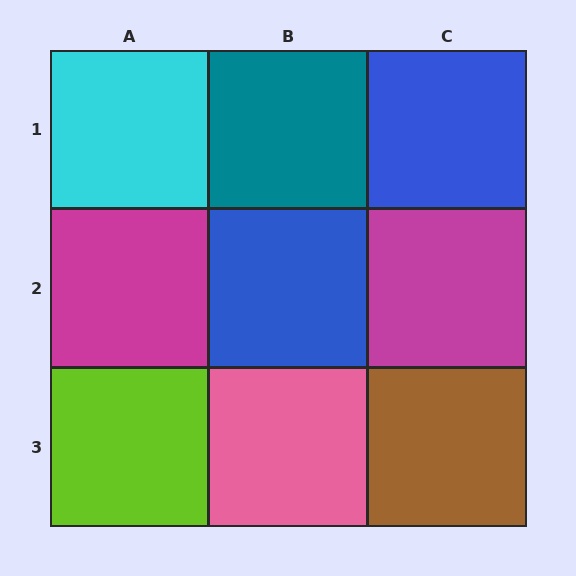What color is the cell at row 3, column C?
Brown.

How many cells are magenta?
2 cells are magenta.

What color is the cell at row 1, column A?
Cyan.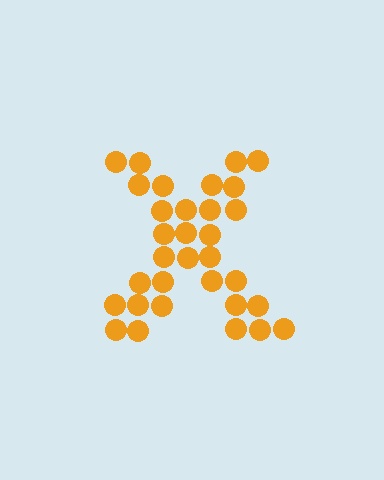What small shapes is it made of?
It is made of small circles.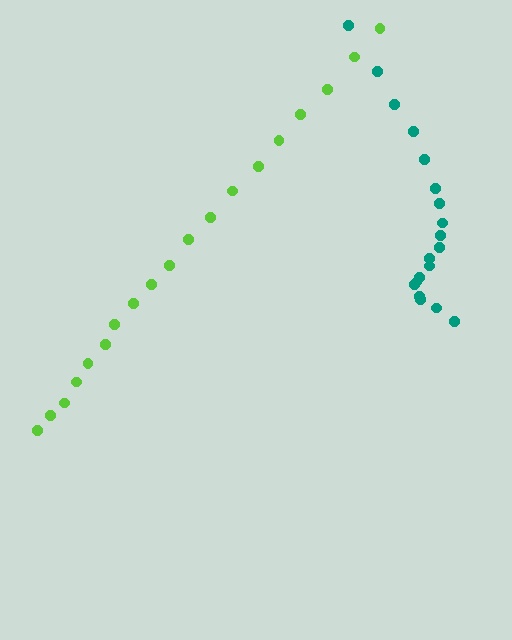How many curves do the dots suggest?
There are 2 distinct paths.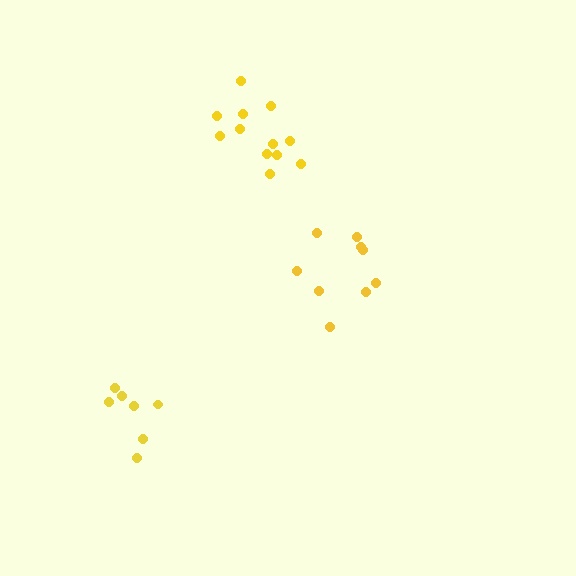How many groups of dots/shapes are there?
There are 3 groups.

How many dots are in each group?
Group 1: 12 dots, Group 2: 9 dots, Group 3: 7 dots (28 total).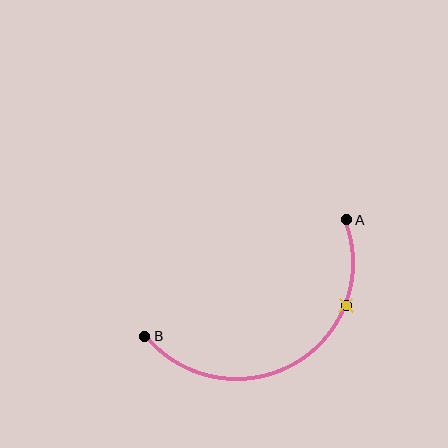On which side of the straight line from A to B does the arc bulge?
The arc bulges below the straight line connecting A and B.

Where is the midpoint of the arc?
The arc midpoint is the point on the curve farthest from the straight line joining A and B. It sits below that line.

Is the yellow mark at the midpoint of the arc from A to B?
No. The yellow mark lies on the arc but is closer to endpoint A. The arc midpoint would be at the point on the curve equidistant along the arc from both A and B.